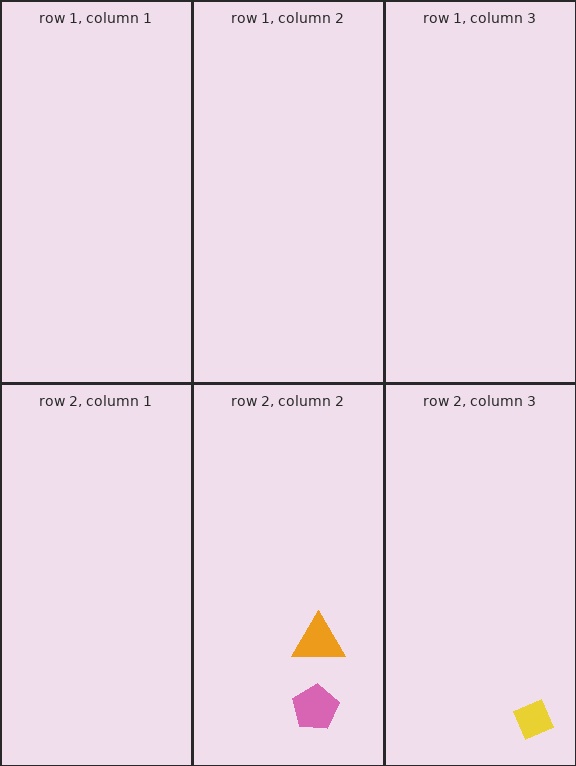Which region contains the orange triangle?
The row 2, column 2 region.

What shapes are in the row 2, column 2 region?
The pink pentagon, the orange triangle.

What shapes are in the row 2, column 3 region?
The yellow diamond.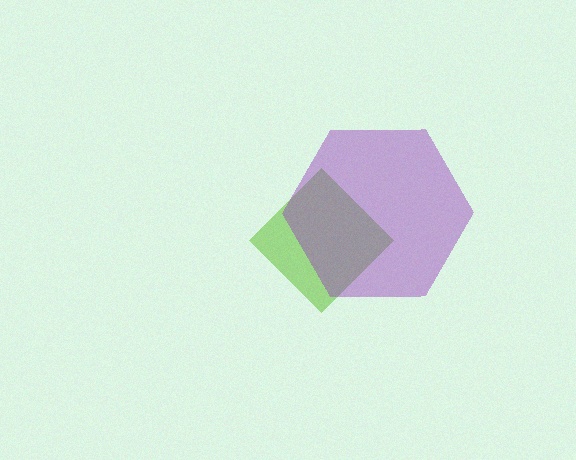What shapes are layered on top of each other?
The layered shapes are: a lime diamond, a purple hexagon.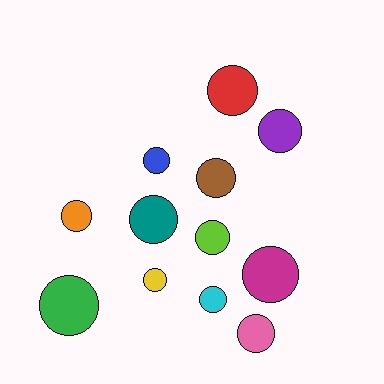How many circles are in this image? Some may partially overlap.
There are 12 circles.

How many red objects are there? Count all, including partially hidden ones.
There is 1 red object.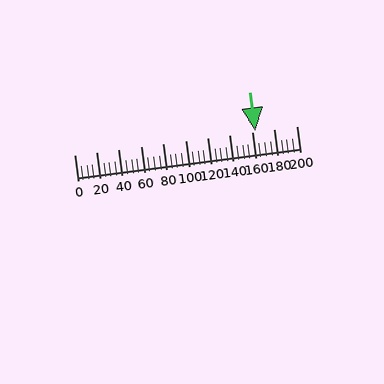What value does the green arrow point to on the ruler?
The green arrow points to approximately 163.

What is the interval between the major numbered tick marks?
The major tick marks are spaced 20 units apart.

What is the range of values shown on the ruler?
The ruler shows values from 0 to 200.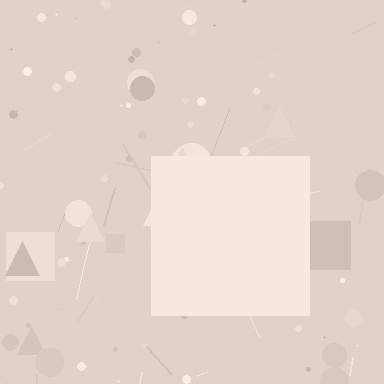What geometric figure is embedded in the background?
A square is embedded in the background.